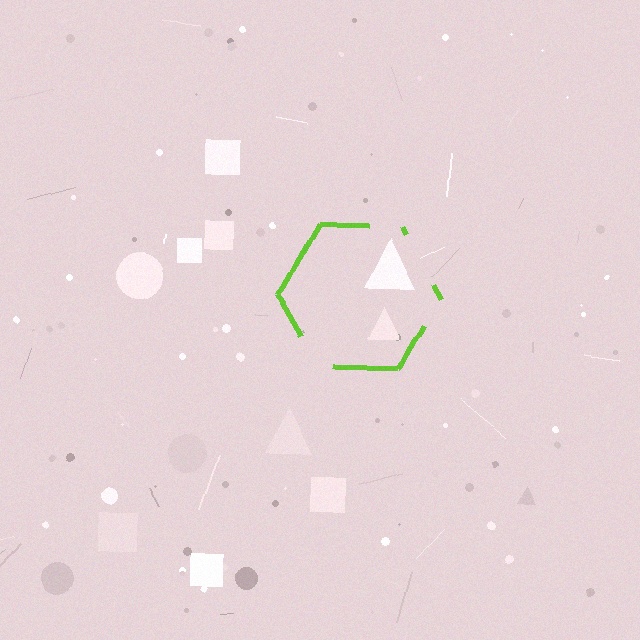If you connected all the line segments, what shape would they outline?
They would outline a hexagon.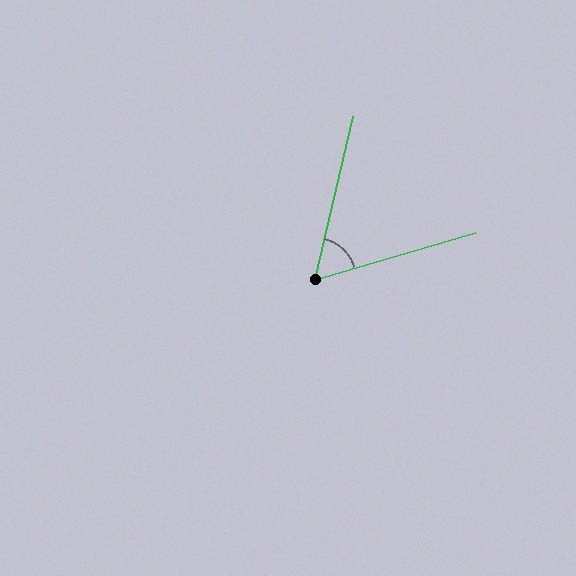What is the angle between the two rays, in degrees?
Approximately 60 degrees.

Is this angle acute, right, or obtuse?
It is acute.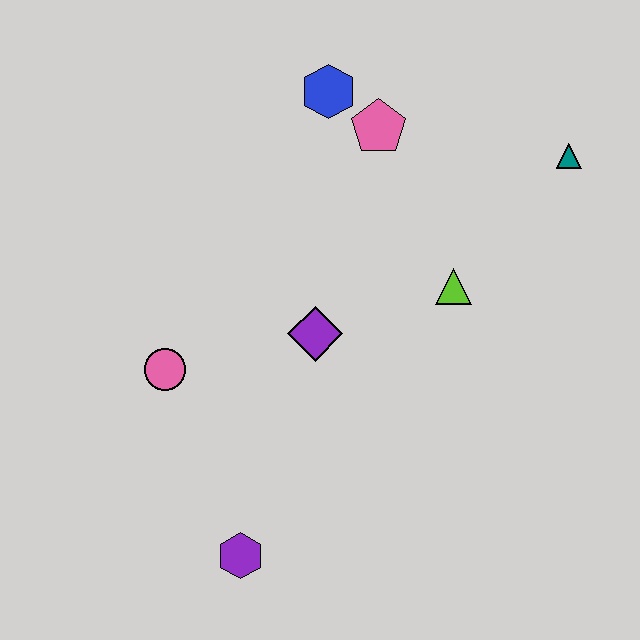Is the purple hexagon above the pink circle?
No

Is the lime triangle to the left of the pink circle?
No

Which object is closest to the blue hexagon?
The pink pentagon is closest to the blue hexagon.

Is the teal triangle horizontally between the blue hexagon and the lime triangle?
No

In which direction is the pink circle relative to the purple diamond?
The pink circle is to the left of the purple diamond.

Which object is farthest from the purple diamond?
The teal triangle is farthest from the purple diamond.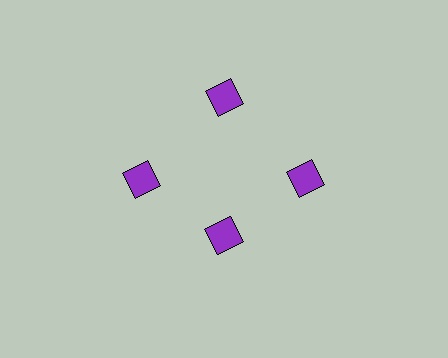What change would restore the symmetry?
The symmetry would be restored by moving it outward, back onto the ring so that all 4 diamonds sit at equal angles and equal distance from the center.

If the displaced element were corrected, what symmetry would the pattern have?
It would have 4-fold rotational symmetry — the pattern would map onto itself every 90 degrees.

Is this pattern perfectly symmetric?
No. The 4 purple diamonds are arranged in a ring, but one element near the 6 o'clock position is pulled inward toward the center, breaking the 4-fold rotational symmetry.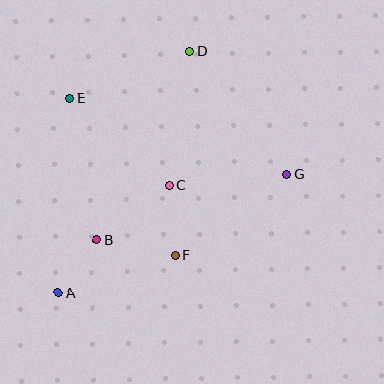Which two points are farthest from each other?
Points A and D are farthest from each other.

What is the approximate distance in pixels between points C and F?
The distance between C and F is approximately 71 pixels.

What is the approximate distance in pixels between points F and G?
The distance between F and G is approximately 138 pixels.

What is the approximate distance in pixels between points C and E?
The distance between C and E is approximately 133 pixels.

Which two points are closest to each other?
Points A and B are closest to each other.